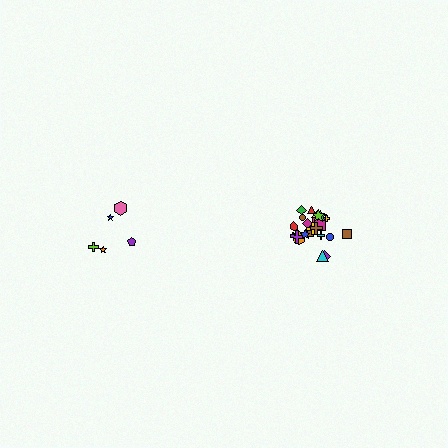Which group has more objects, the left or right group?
The right group.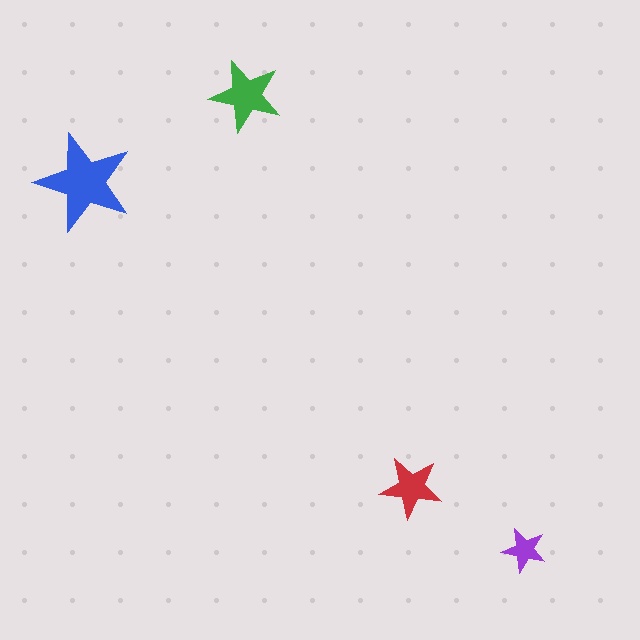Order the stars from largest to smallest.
the blue one, the green one, the red one, the purple one.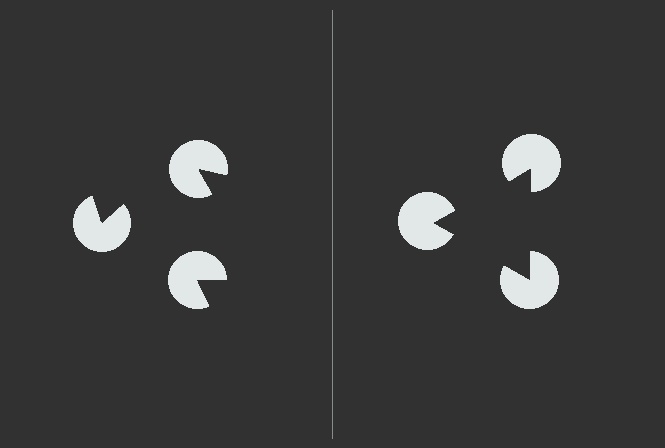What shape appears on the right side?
An illusory triangle.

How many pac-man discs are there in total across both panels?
6 — 3 on each side.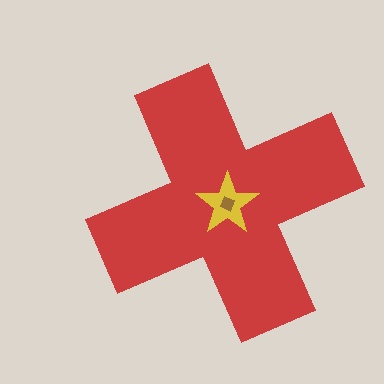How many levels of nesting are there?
3.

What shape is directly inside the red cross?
The yellow star.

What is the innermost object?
The brown diamond.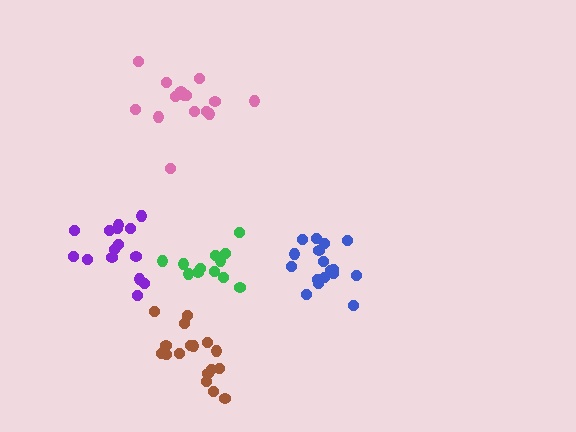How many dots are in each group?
Group 1: 17 dots, Group 2: 17 dots, Group 3: 15 dots, Group 4: 12 dots, Group 5: 16 dots (77 total).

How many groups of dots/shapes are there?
There are 5 groups.